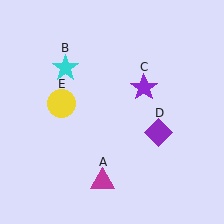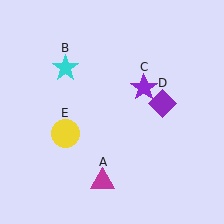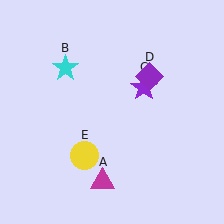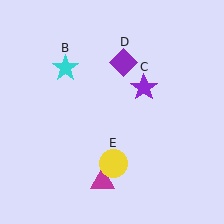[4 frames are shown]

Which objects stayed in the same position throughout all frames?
Magenta triangle (object A) and cyan star (object B) and purple star (object C) remained stationary.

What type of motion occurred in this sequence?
The purple diamond (object D), yellow circle (object E) rotated counterclockwise around the center of the scene.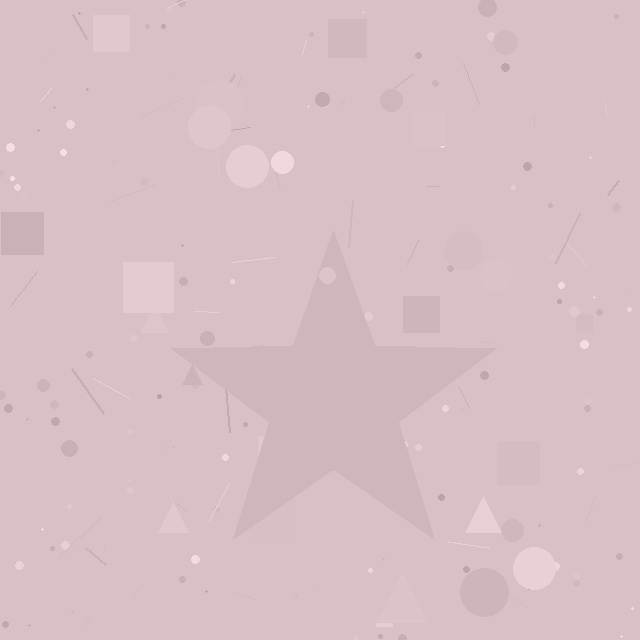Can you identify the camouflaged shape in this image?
The camouflaged shape is a star.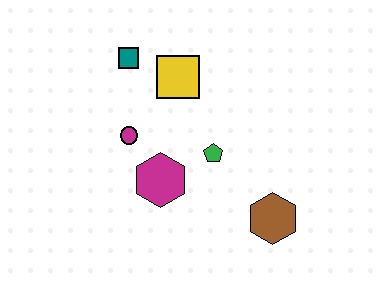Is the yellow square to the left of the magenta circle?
No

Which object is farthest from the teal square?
The brown hexagon is farthest from the teal square.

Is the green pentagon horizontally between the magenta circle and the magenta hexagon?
No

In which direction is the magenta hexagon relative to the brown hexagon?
The magenta hexagon is to the left of the brown hexagon.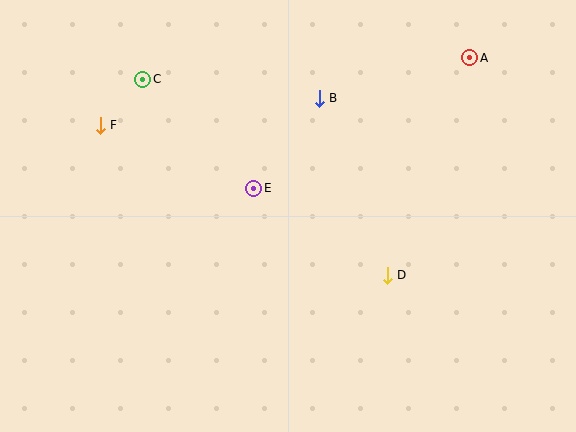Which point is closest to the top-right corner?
Point A is closest to the top-right corner.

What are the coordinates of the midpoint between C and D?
The midpoint between C and D is at (265, 177).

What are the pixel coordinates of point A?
Point A is at (470, 58).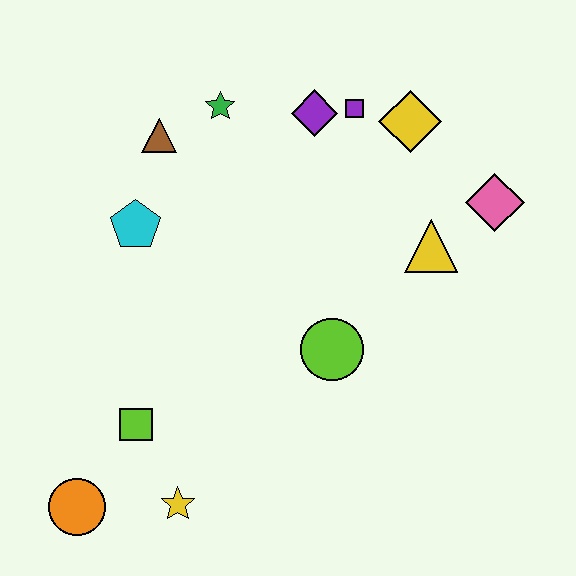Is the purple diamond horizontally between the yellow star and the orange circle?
No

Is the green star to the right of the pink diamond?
No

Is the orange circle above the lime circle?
No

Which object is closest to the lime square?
The yellow star is closest to the lime square.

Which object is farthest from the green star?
The orange circle is farthest from the green star.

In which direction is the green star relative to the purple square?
The green star is to the left of the purple square.